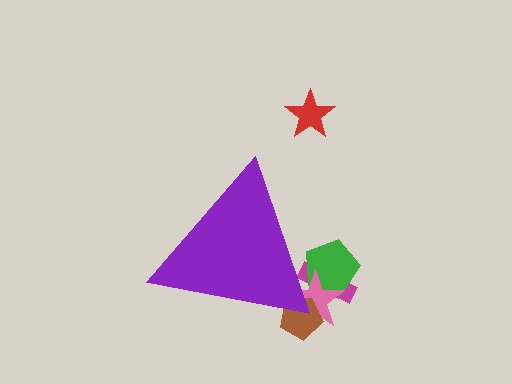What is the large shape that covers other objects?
A purple triangle.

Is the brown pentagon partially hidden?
Yes, the brown pentagon is partially hidden behind the purple triangle.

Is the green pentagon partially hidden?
Yes, the green pentagon is partially hidden behind the purple triangle.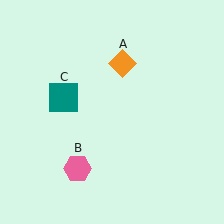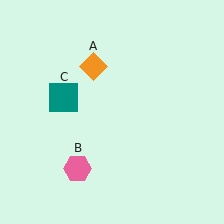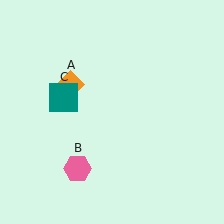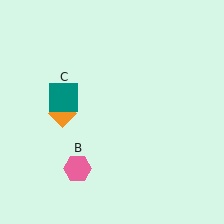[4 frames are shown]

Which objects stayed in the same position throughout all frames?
Pink hexagon (object B) and teal square (object C) remained stationary.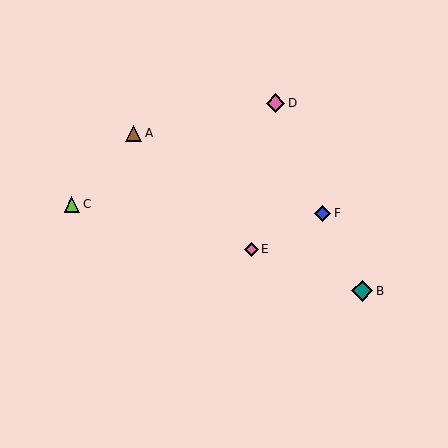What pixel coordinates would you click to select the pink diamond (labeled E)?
Click at (251, 249) to select the pink diamond E.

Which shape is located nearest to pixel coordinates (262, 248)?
The pink diamond (labeled E) at (251, 249) is nearest to that location.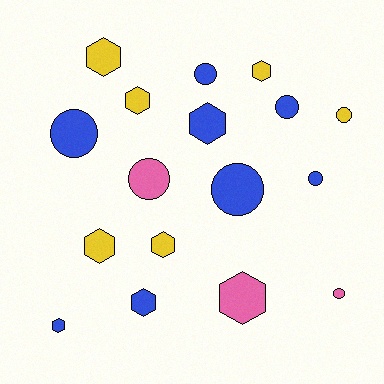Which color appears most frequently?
Blue, with 8 objects.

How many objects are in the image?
There are 17 objects.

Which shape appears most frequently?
Hexagon, with 9 objects.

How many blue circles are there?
There are 5 blue circles.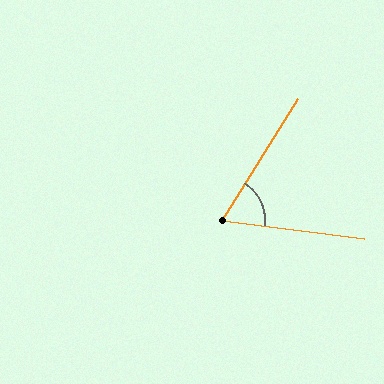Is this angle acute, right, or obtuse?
It is acute.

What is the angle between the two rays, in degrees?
Approximately 65 degrees.